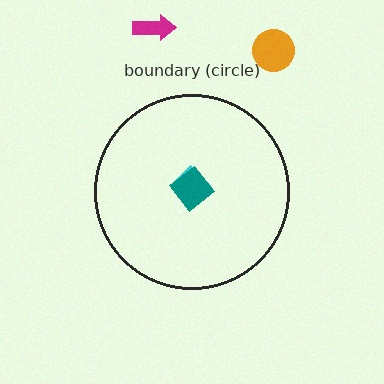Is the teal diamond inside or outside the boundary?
Inside.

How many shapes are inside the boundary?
2 inside, 2 outside.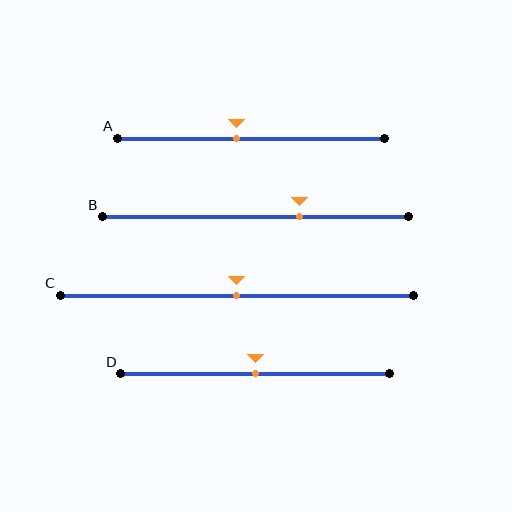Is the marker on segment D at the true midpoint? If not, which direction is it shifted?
Yes, the marker on segment D is at the true midpoint.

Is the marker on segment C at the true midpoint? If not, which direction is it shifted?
Yes, the marker on segment C is at the true midpoint.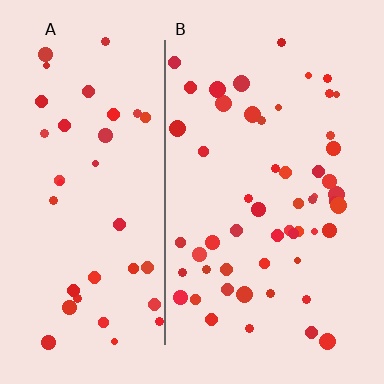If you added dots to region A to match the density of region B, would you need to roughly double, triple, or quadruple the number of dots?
Approximately double.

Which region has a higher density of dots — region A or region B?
B (the right).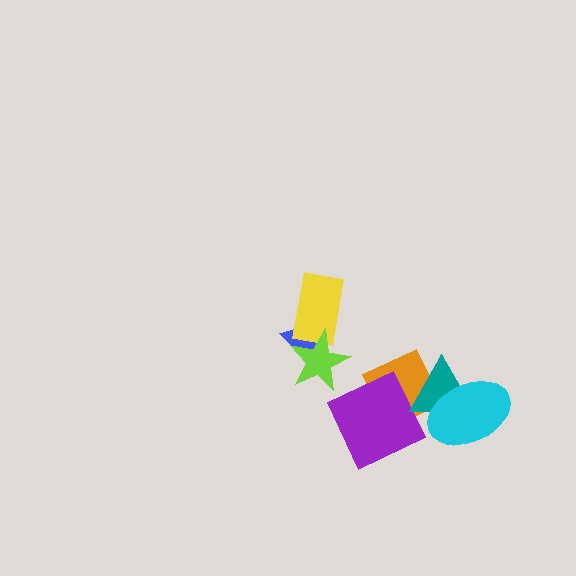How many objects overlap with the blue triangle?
2 objects overlap with the blue triangle.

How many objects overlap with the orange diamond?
3 objects overlap with the orange diamond.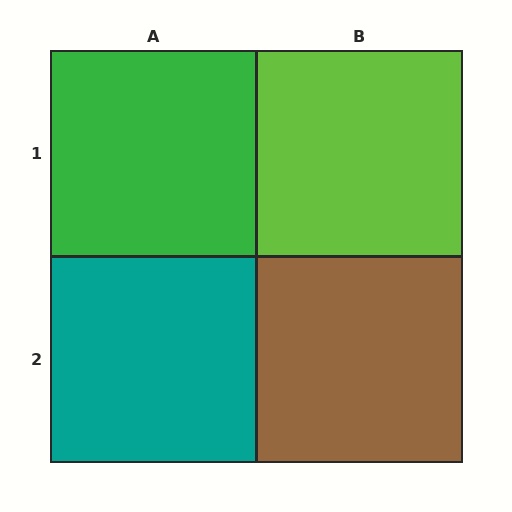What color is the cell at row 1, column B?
Lime.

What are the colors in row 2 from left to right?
Teal, brown.